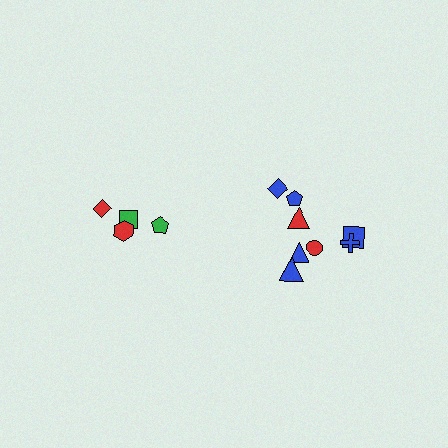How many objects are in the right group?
There are 8 objects.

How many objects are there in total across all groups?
There are 12 objects.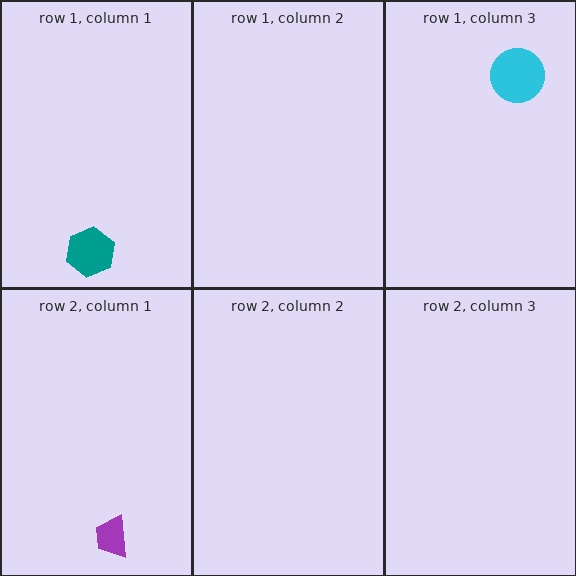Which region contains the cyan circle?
The row 1, column 3 region.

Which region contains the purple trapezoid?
The row 2, column 1 region.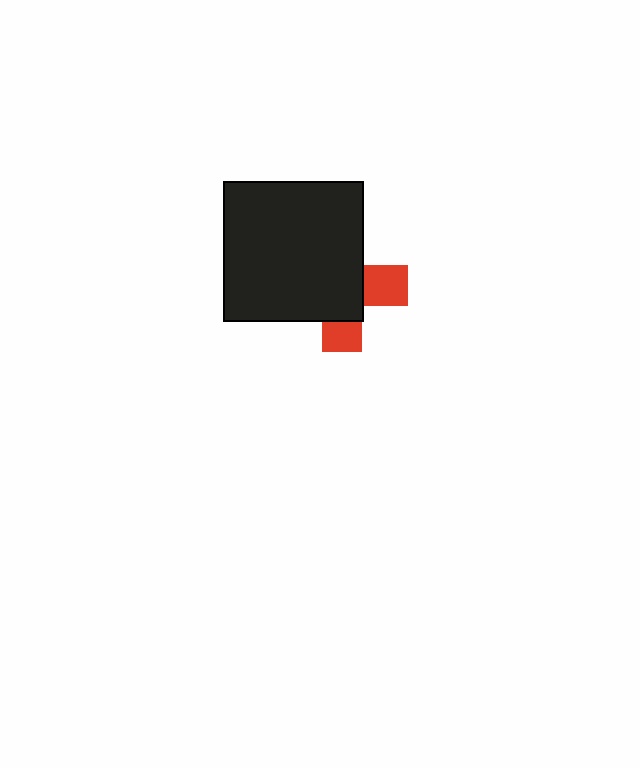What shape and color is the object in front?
The object in front is a black square.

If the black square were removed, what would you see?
You would see the complete red cross.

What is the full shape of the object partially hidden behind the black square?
The partially hidden object is a red cross.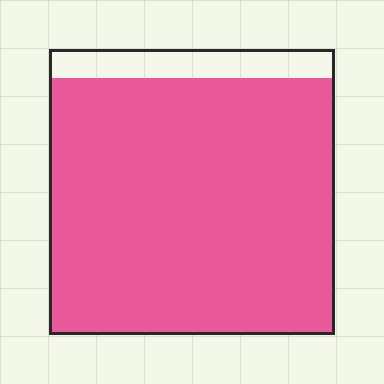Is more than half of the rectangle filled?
Yes.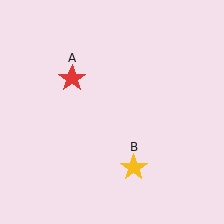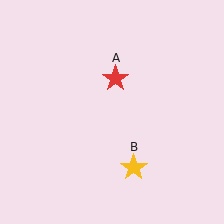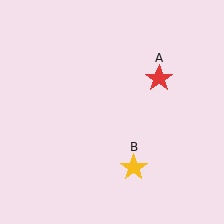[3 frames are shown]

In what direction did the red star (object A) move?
The red star (object A) moved right.